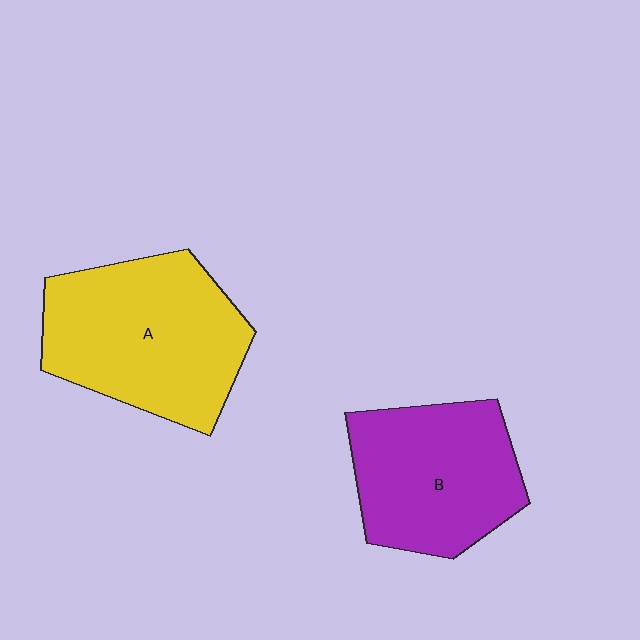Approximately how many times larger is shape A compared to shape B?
Approximately 1.2 times.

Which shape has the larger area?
Shape A (yellow).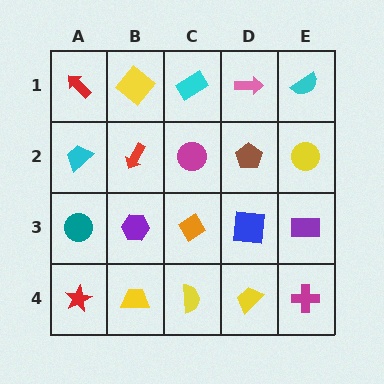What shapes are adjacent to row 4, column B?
A purple hexagon (row 3, column B), a red star (row 4, column A), a yellow semicircle (row 4, column C).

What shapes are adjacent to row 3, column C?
A magenta circle (row 2, column C), a yellow semicircle (row 4, column C), a purple hexagon (row 3, column B), a blue square (row 3, column D).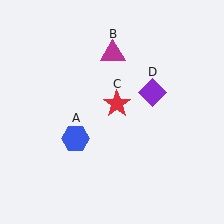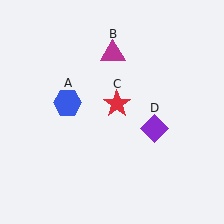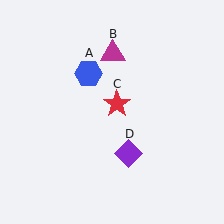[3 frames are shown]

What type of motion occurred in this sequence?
The blue hexagon (object A), purple diamond (object D) rotated clockwise around the center of the scene.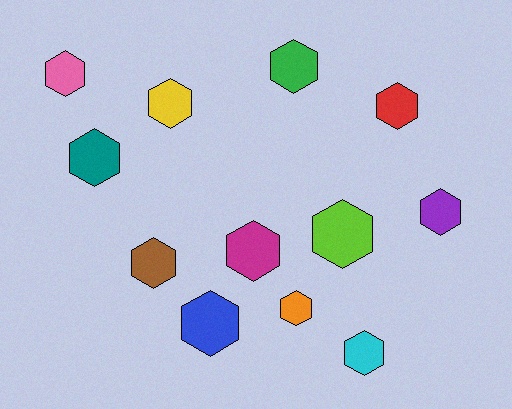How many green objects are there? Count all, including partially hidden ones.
There is 1 green object.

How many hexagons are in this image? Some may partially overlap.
There are 12 hexagons.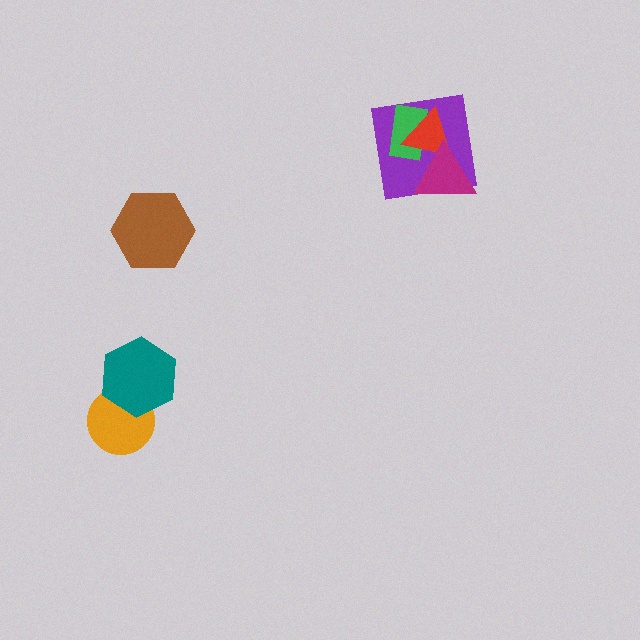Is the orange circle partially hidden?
Yes, it is partially covered by another shape.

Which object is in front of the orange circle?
The teal hexagon is in front of the orange circle.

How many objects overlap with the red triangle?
3 objects overlap with the red triangle.